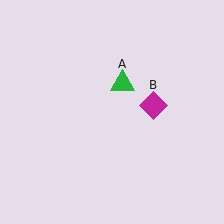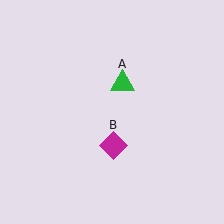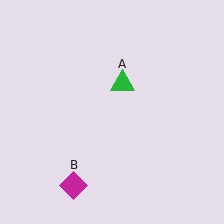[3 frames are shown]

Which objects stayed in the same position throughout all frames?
Green triangle (object A) remained stationary.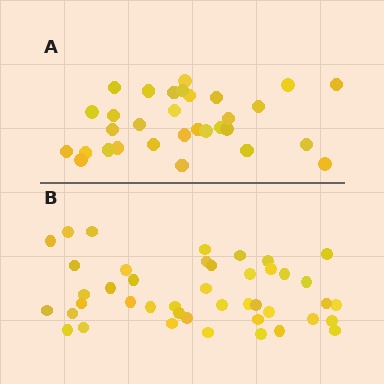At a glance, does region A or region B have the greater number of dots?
Region B (the bottom region) has more dots.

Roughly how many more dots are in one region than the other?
Region B has roughly 12 or so more dots than region A.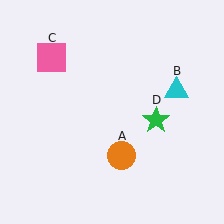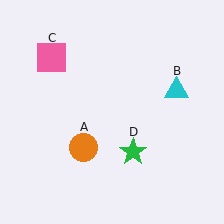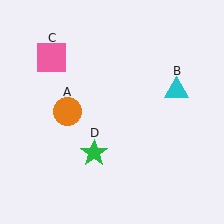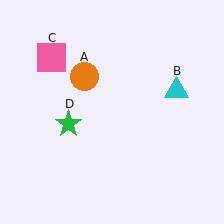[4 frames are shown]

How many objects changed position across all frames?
2 objects changed position: orange circle (object A), green star (object D).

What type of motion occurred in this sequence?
The orange circle (object A), green star (object D) rotated clockwise around the center of the scene.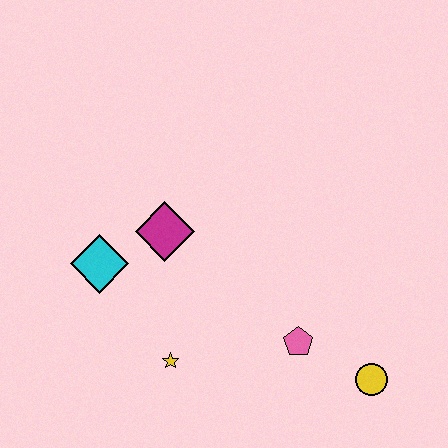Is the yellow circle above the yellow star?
No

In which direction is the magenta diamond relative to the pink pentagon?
The magenta diamond is to the left of the pink pentagon.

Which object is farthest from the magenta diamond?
The yellow circle is farthest from the magenta diamond.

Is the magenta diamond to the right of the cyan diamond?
Yes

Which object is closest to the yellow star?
The cyan diamond is closest to the yellow star.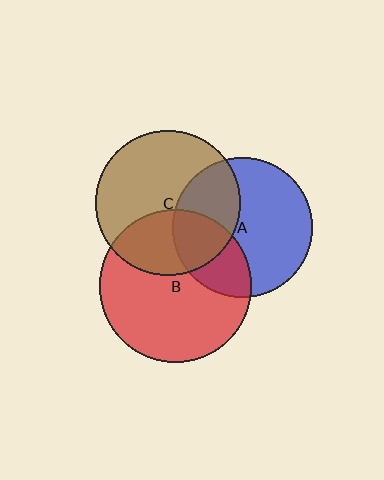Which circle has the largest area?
Circle B (red).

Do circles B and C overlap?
Yes.